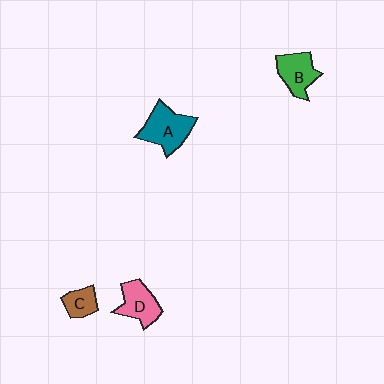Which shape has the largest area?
Shape A (teal).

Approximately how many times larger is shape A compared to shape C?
Approximately 2.1 times.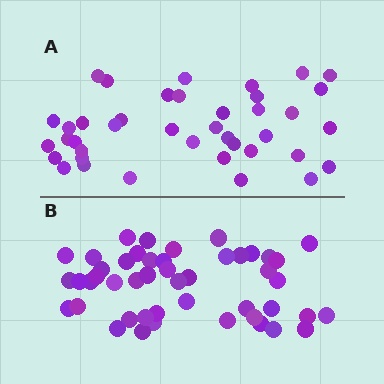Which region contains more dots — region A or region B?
Region B (the bottom region) has more dots.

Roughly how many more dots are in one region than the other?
Region B has roughly 8 or so more dots than region A.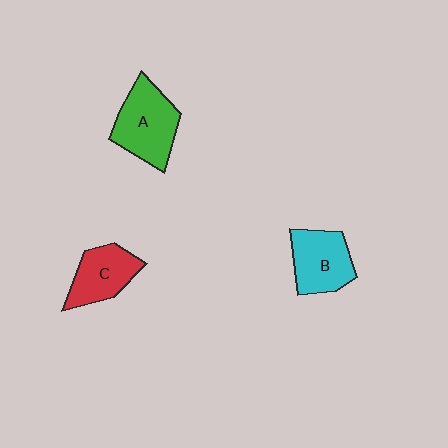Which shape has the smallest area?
Shape C (red).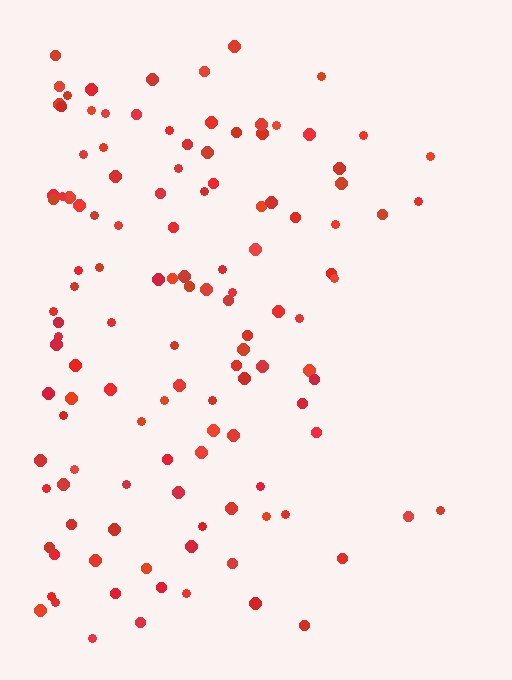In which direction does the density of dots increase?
From right to left, with the left side densest.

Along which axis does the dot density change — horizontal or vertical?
Horizontal.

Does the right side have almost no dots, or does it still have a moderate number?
Still a moderate number, just noticeably fewer than the left.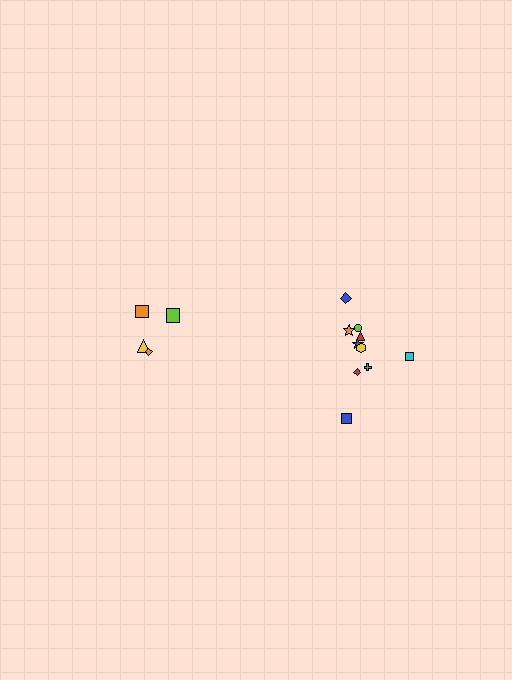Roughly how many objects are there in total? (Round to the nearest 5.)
Roughly 15 objects in total.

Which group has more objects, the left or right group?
The right group.